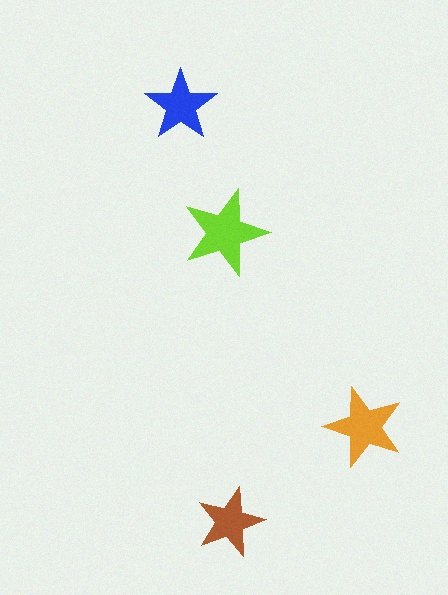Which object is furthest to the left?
The blue star is leftmost.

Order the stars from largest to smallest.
the lime one, the orange one, the blue one, the brown one.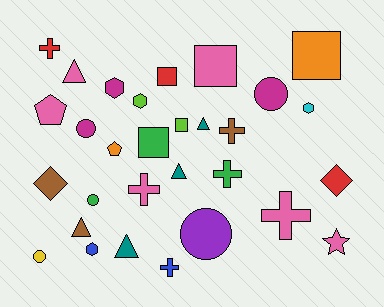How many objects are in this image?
There are 30 objects.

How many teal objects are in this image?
There are 3 teal objects.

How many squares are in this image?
There are 5 squares.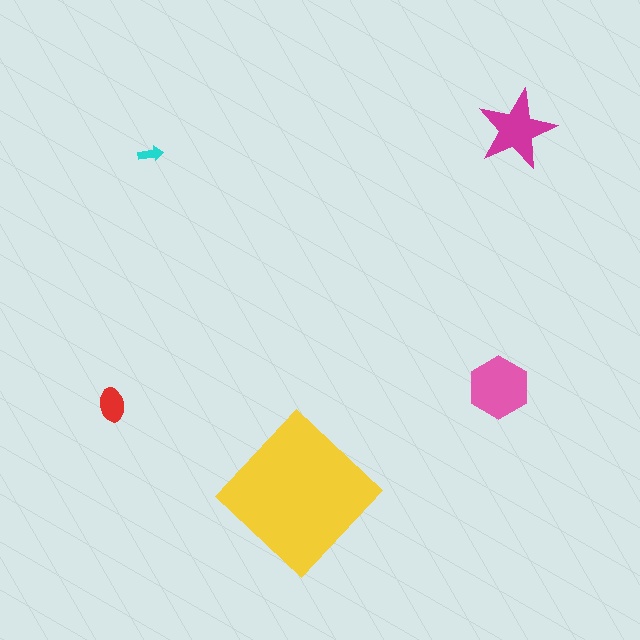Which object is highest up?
The magenta star is topmost.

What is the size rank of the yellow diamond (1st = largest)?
1st.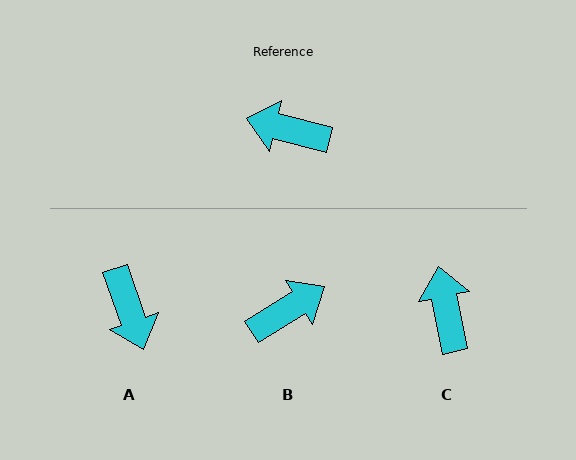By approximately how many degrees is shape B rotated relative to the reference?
Approximately 134 degrees clockwise.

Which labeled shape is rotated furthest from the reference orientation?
B, about 134 degrees away.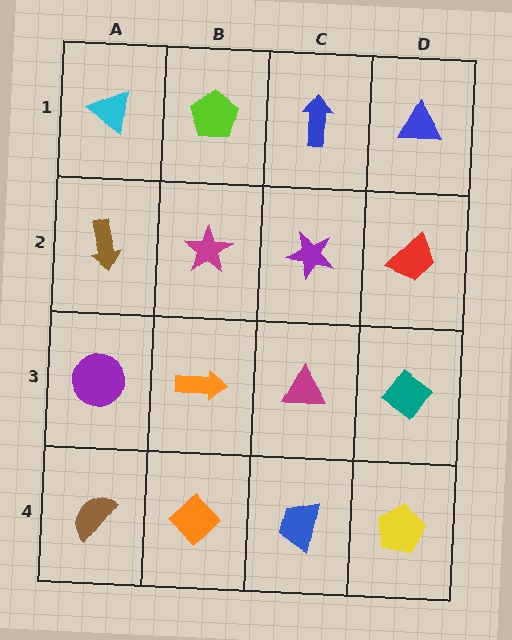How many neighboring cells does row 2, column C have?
4.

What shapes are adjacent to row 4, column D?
A teal diamond (row 3, column D), a blue trapezoid (row 4, column C).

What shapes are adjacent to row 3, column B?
A magenta star (row 2, column B), an orange diamond (row 4, column B), a purple circle (row 3, column A), a magenta triangle (row 3, column C).